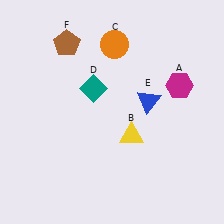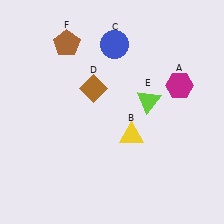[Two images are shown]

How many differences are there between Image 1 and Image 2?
There are 3 differences between the two images.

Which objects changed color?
C changed from orange to blue. D changed from teal to brown. E changed from blue to lime.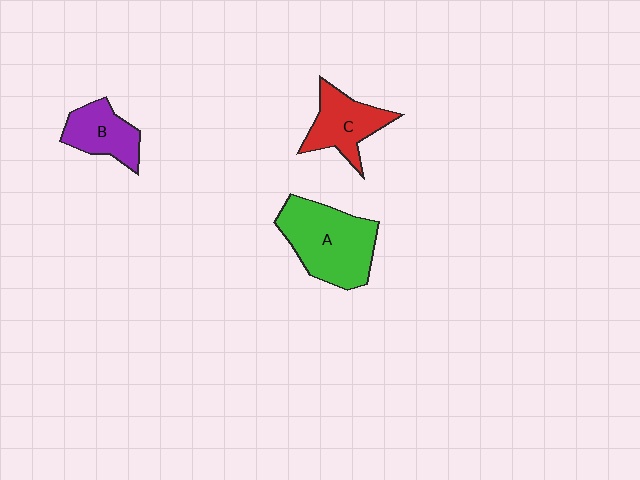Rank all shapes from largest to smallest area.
From largest to smallest: A (green), C (red), B (purple).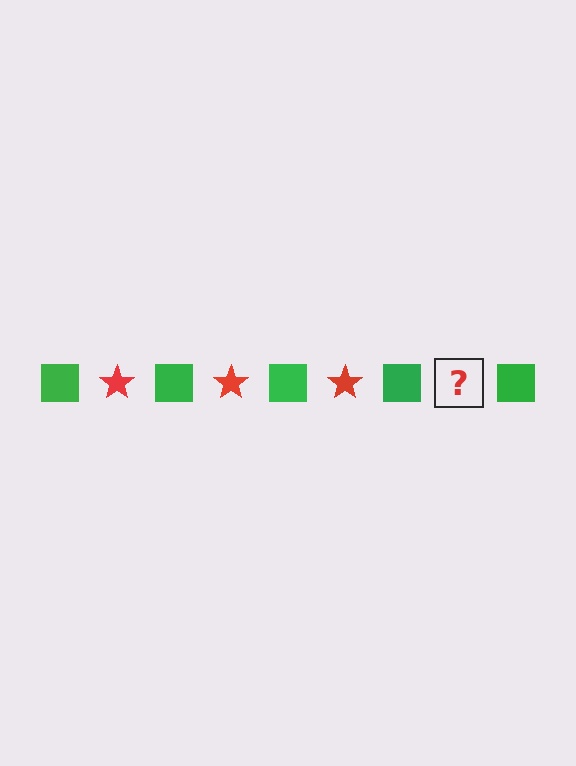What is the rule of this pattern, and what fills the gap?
The rule is that the pattern alternates between green square and red star. The gap should be filled with a red star.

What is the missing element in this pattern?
The missing element is a red star.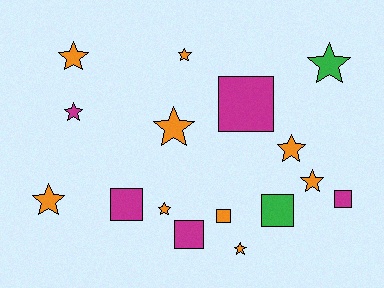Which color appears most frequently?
Orange, with 9 objects.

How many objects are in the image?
There are 16 objects.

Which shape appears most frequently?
Star, with 10 objects.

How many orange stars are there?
There are 8 orange stars.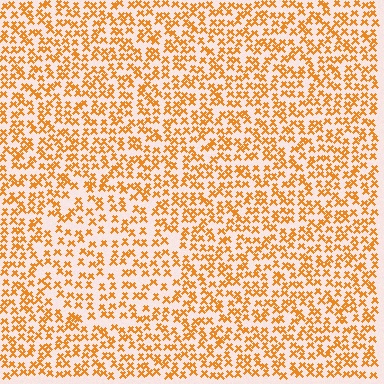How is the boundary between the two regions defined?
The boundary is defined by a change in element density (approximately 1.4x ratio). All elements are the same color, size, and shape.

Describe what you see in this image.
The image contains small orange elements arranged at two different densities. A circle-shaped region is visible where the elements are less densely packed than the surrounding area.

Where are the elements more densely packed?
The elements are more densely packed outside the circle boundary.